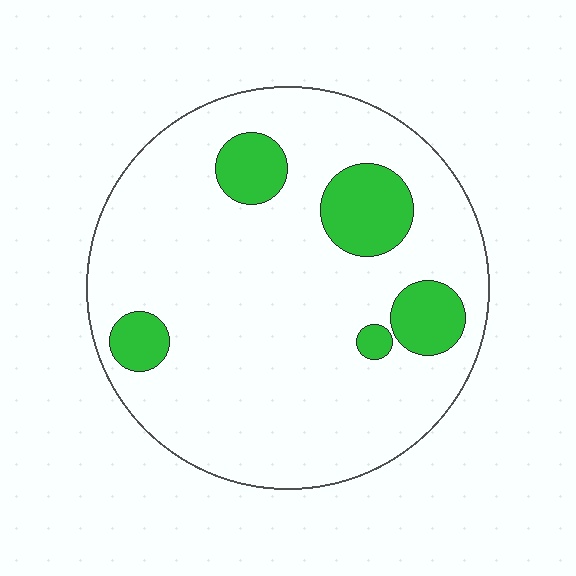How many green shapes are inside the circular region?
5.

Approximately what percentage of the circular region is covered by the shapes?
Approximately 15%.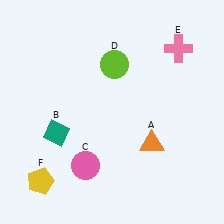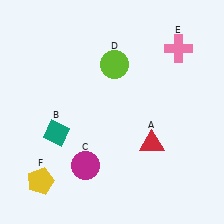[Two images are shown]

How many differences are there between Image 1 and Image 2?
There are 2 differences between the two images.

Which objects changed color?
A changed from orange to red. C changed from pink to magenta.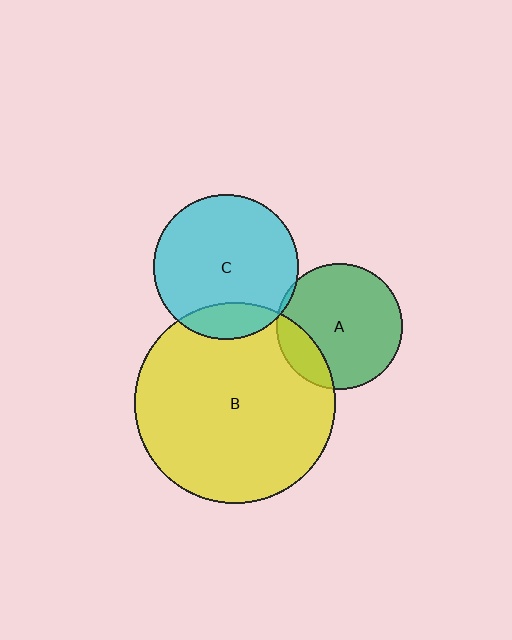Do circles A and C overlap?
Yes.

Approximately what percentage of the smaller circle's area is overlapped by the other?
Approximately 5%.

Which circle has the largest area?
Circle B (yellow).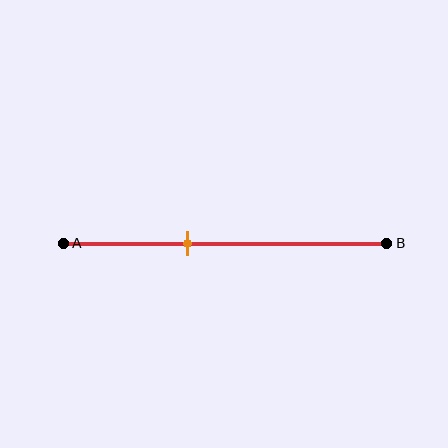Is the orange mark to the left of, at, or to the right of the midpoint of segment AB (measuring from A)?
The orange mark is to the left of the midpoint of segment AB.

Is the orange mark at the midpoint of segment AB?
No, the mark is at about 40% from A, not at the 50% midpoint.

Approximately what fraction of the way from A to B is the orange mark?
The orange mark is approximately 40% of the way from A to B.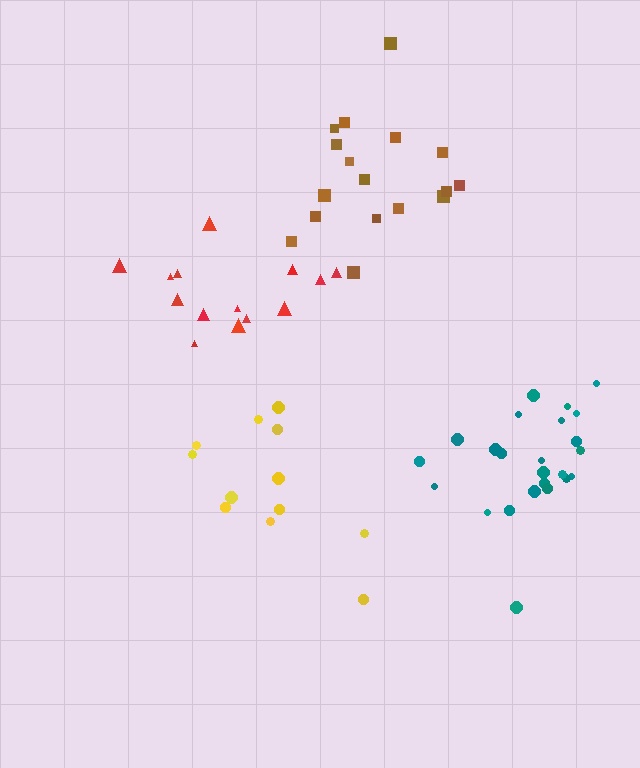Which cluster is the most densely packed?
Brown.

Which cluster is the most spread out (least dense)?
Yellow.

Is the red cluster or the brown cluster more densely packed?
Brown.